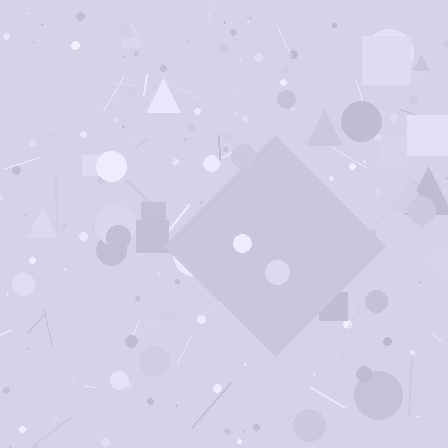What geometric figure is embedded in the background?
A diamond is embedded in the background.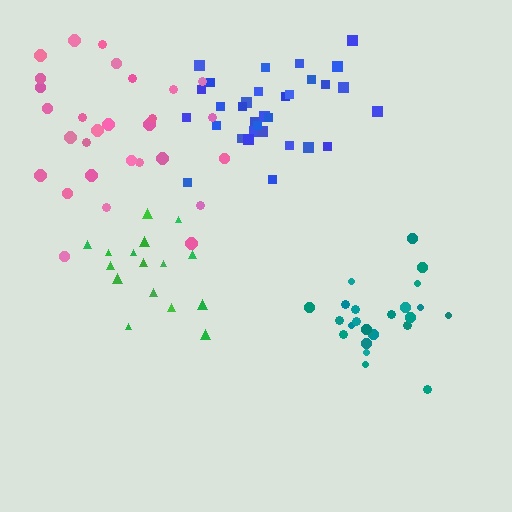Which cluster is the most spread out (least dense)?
Pink.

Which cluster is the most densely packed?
Teal.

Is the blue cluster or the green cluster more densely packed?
Blue.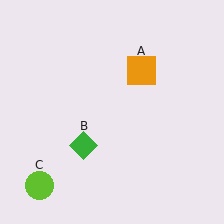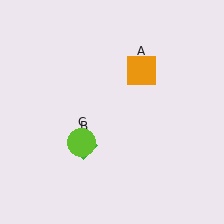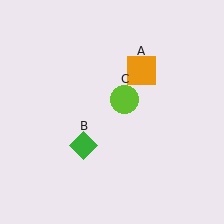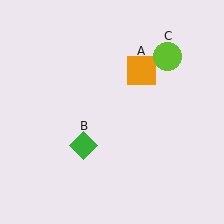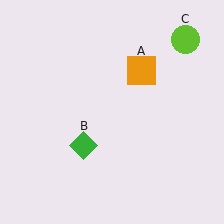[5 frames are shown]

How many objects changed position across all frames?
1 object changed position: lime circle (object C).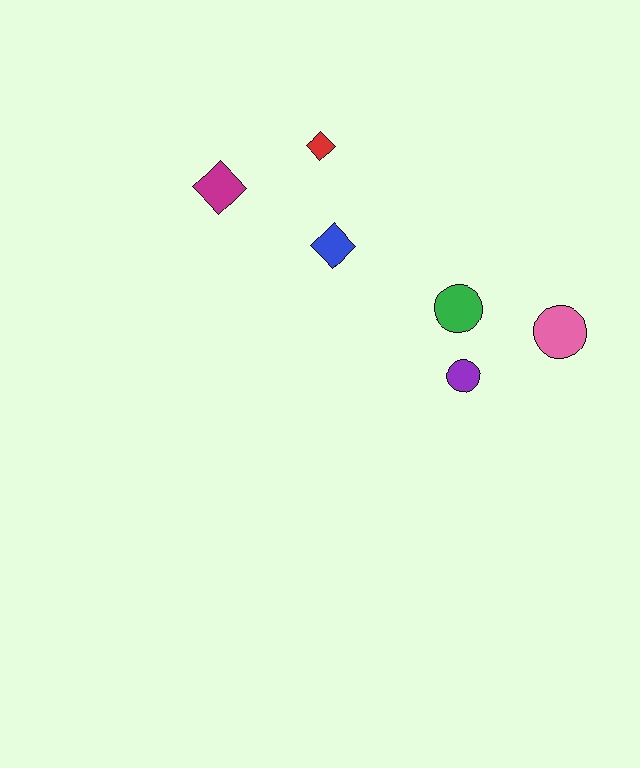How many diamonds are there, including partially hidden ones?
There are 3 diamonds.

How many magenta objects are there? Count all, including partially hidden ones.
There is 1 magenta object.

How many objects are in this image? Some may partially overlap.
There are 6 objects.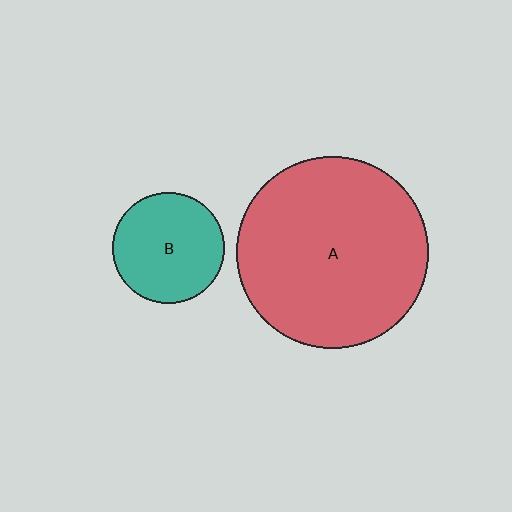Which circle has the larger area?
Circle A (red).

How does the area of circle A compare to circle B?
Approximately 3.0 times.